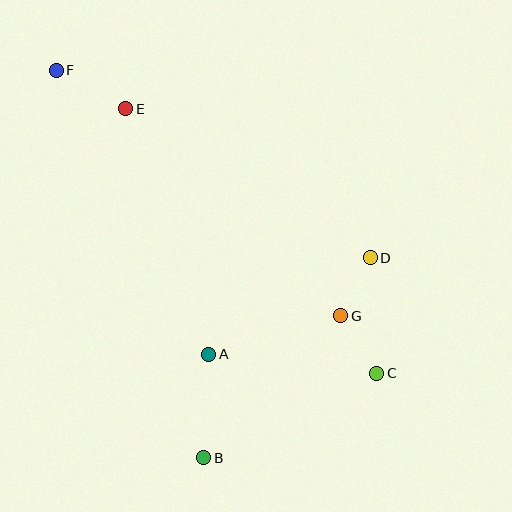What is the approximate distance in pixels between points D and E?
The distance between D and E is approximately 286 pixels.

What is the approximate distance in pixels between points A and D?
The distance between A and D is approximately 188 pixels.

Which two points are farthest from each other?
Points C and F are farthest from each other.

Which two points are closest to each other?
Points D and G are closest to each other.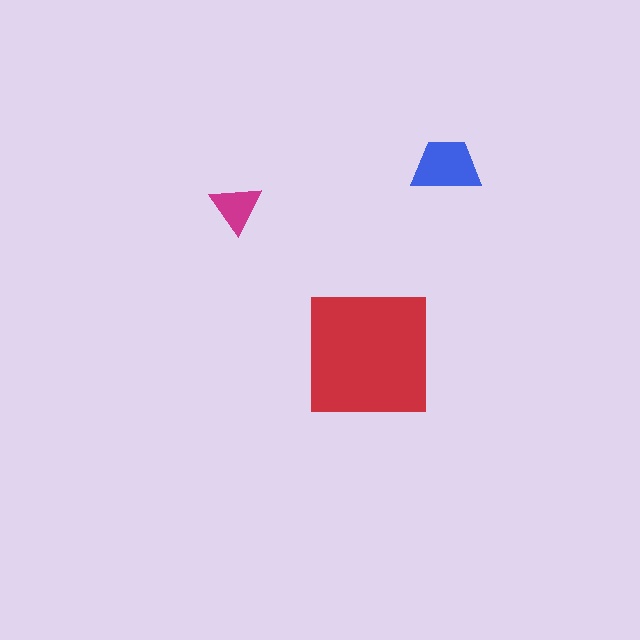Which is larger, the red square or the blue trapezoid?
The red square.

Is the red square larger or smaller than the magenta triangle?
Larger.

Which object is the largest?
The red square.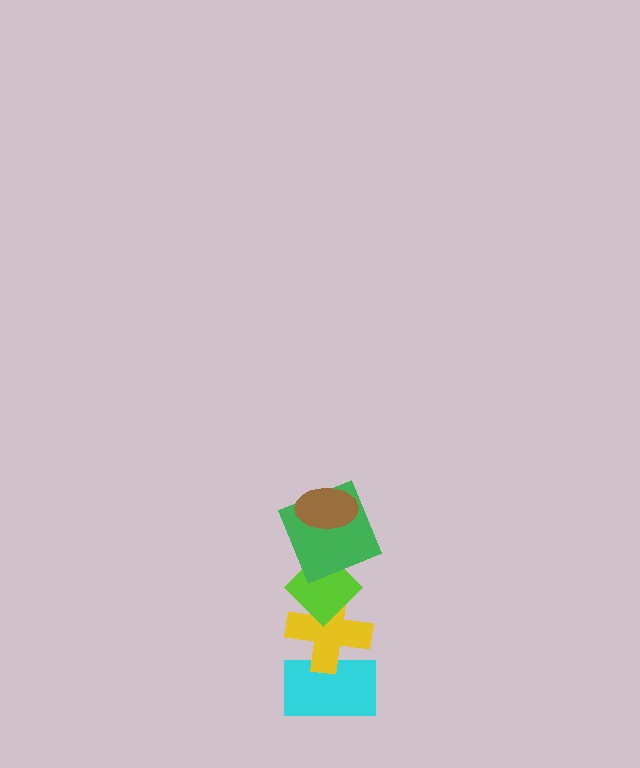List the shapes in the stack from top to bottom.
From top to bottom: the brown ellipse, the green square, the lime diamond, the yellow cross, the cyan rectangle.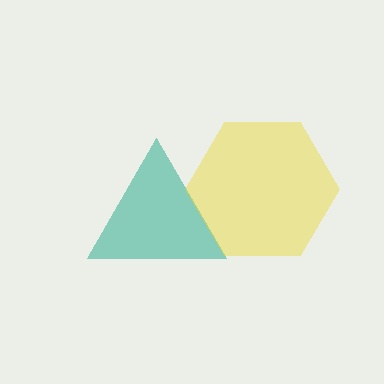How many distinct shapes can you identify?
There are 2 distinct shapes: a teal triangle, a yellow hexagon.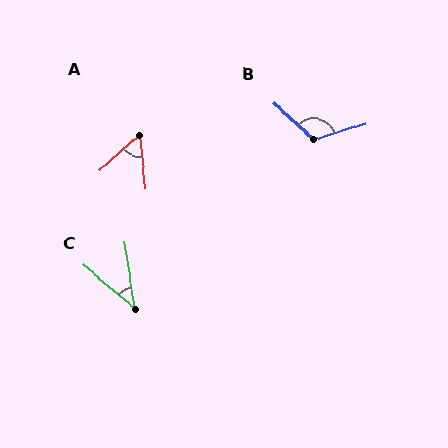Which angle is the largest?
B, at approximately 120 degrees.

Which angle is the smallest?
C, at approximately 42 degrees.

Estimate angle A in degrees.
Approximately 55 degrees.